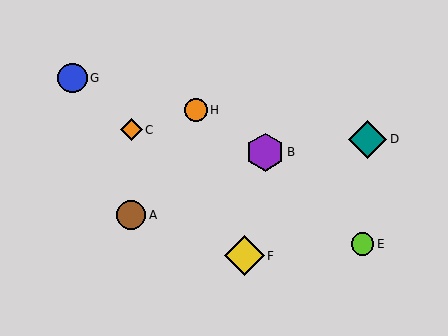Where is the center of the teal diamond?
The center of the teal diamond is at (368, 139).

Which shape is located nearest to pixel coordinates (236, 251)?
The yellow diamond (labeled F) at (244, 256) is nearest to that location.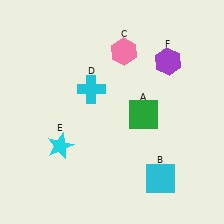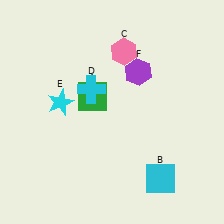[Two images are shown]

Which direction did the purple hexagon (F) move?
The purple hexagon (F) moved left.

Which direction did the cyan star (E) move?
The cyan star (E) moved up.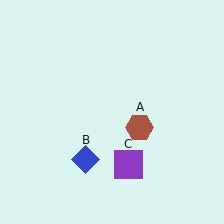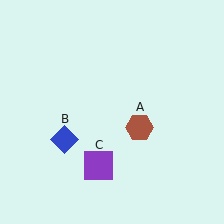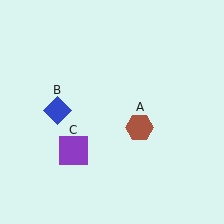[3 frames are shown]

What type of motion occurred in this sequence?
The blue diamond (object B), purple square (object C) rotated clockwise around the center of the scene.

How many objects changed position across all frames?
2 objects changed position: blue diamond (object B), purple square (object C).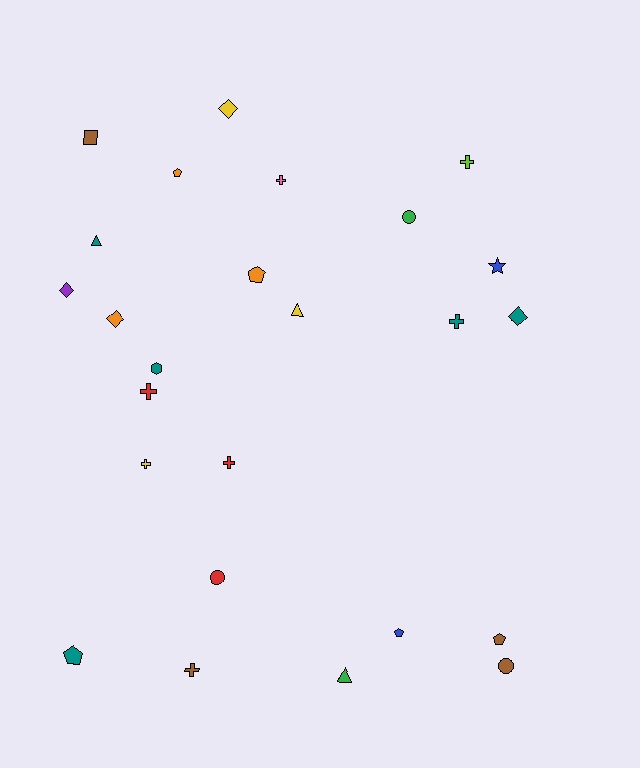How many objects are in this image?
There are 25 objects.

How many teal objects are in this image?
There are 5 teal objects.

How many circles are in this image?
There are 3 circles.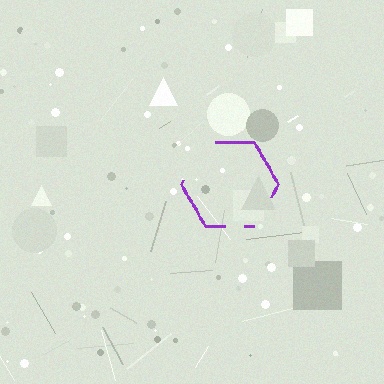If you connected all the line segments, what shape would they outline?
They would outline a hexagon.